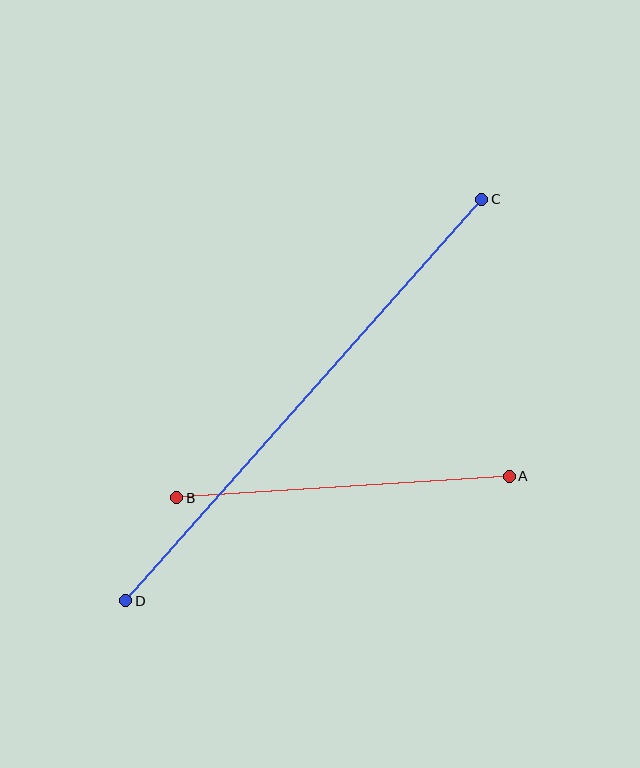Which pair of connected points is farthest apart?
Points C and D are farthest apart.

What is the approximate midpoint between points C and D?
The midpoint is at approximately (304, 400) pixels.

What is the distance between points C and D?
The distance is approximately 537 pixels.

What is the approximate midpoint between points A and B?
The midpoint is at approximately (343, 487) pixels.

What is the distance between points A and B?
The distance is approximately 333 pixels.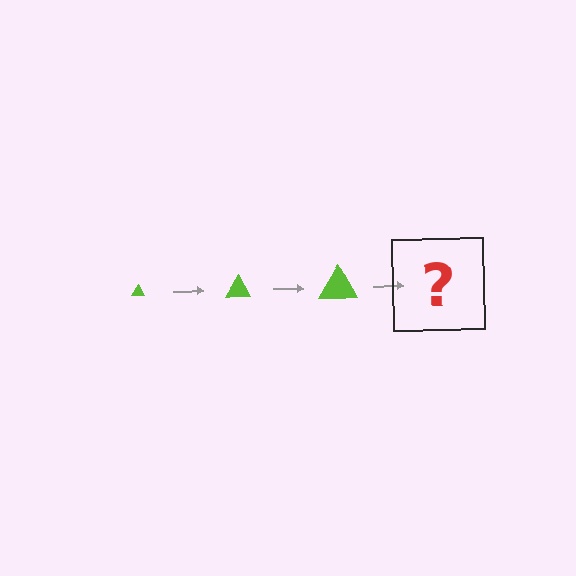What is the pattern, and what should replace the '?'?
The pattern is that the triangle gets progressively larger each step. The '?' should be a lime triangle, larger than the previous one.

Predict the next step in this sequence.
The next step is a lime triangle, larger than the previous one.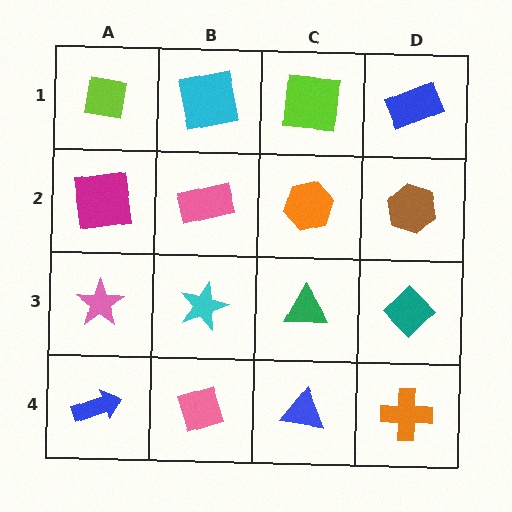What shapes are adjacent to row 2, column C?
A lime square (row 1, column C), a green triangle (row 3, column C), a pink rectangle (row 2, column B), a brown hexagon (row 2, column D).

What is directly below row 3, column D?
An orange cross.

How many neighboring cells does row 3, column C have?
4.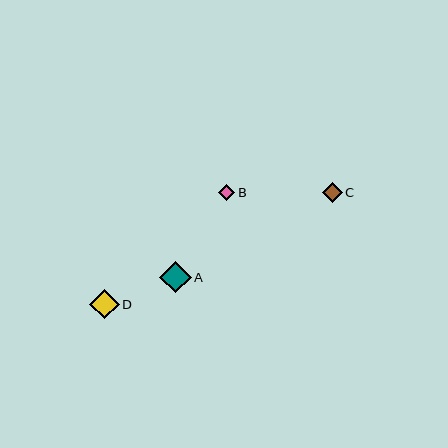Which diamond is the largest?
Diamond A is the largest with a size of approximately 31 pixels.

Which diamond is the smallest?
Diamond B is the smallest with a size of approximately 16 pixels.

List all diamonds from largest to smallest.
From largest to smallest: A, D, C, B.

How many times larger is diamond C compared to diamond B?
Diamond C is approximately 1.3 times the size of diamond B.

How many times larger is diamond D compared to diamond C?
Diamond D is approximately 1.5 times the size of diamond C.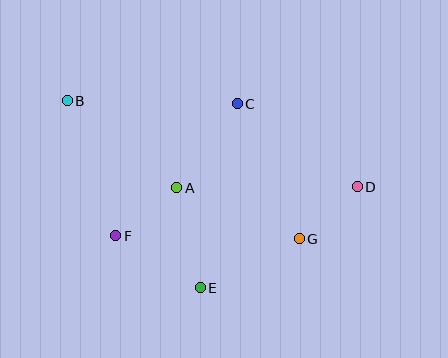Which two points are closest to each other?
Points A and F are closest to each other.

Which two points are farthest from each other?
Points B and D are farthest from each other.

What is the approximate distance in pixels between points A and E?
The distance between A and E is approximately 103 pixels.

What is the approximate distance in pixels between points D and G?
The distance between D and G is approximately 78 pixels.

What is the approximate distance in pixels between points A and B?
The distance between A and B is approximately 139 pixels.